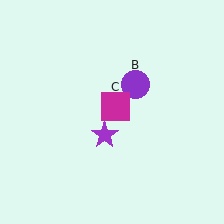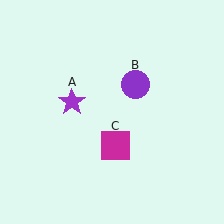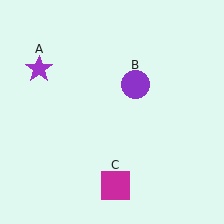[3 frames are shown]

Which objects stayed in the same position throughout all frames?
Purple circle (object B) remained stationary.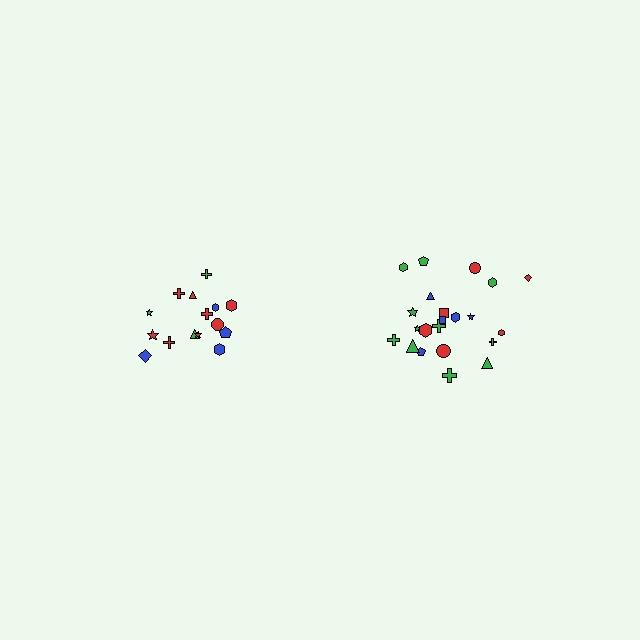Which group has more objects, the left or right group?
The right group.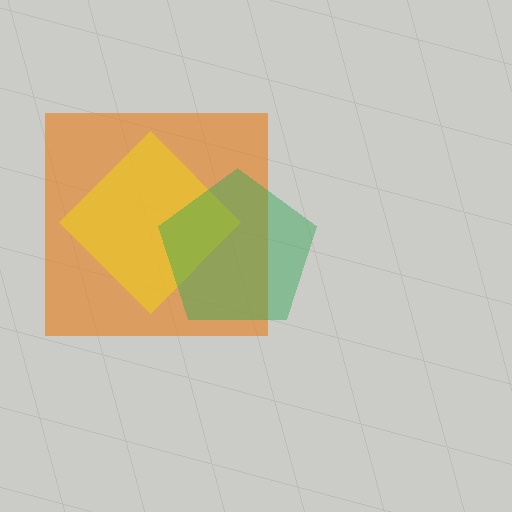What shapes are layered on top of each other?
The layered shapes are: an orange square, a yellow diamond, a green pentagon.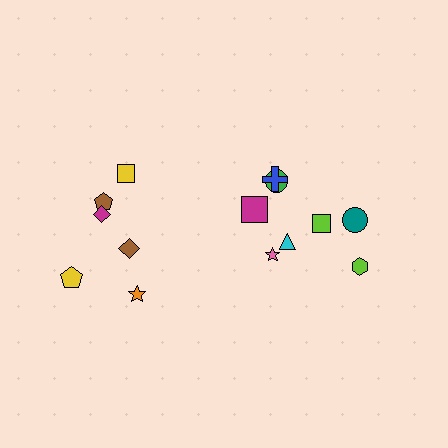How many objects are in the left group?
There are 6 objects.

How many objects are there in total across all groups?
There are 14 objects.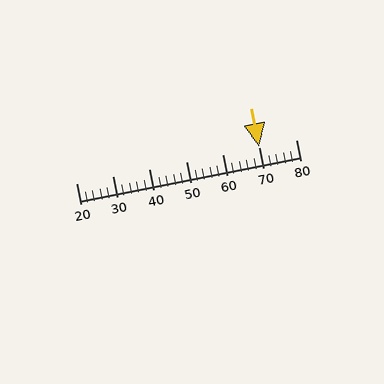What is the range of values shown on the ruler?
The ruler shows values from 20 to 80.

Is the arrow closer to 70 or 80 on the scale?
The arrow is closer to 70.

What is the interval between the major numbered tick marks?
The major tick marks are spaced 10 units apart.